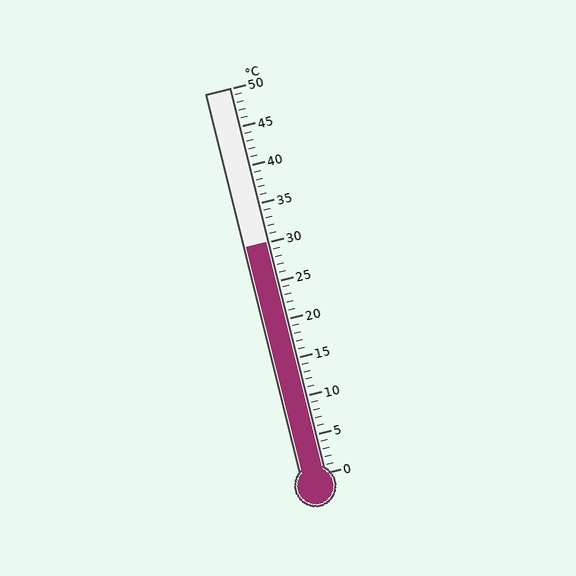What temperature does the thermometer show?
The thermometer shows approximately 30°C.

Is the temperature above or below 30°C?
The temperature is at 30°C.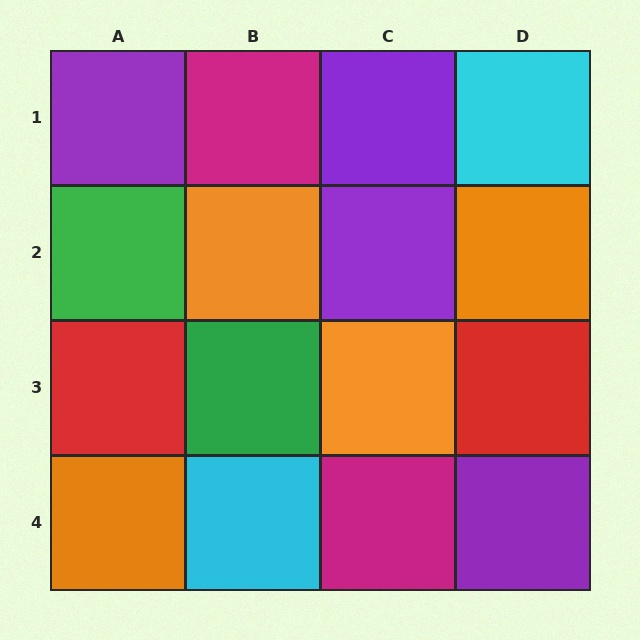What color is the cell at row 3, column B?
Green.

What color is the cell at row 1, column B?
Magenta.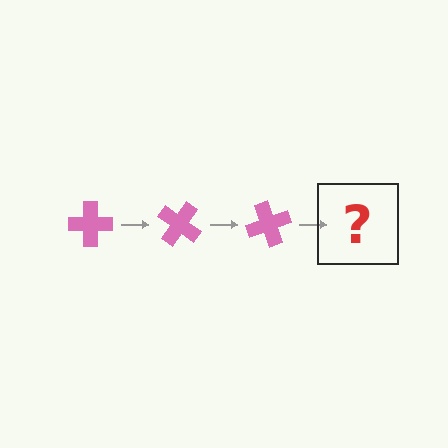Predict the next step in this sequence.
The next step is a pink cross rotated 105 degrees.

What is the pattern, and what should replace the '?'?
The pattern is that the cross rotates 35 degrees each step. The '?' should be a pink cross rotated 105 degrees.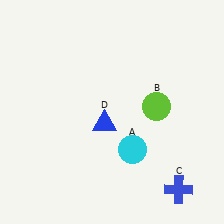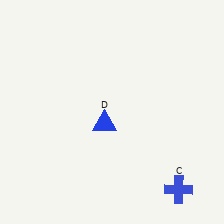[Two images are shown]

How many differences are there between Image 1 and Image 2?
There are 2 differences between the two images.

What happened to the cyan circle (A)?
The cyan circle (A) was removed in Image 2. It was in the bottom-right area of Image 1.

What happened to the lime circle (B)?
The lime circle (B) was removed in Image 2. It was in the top-right area of Image 1.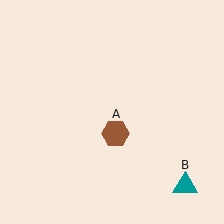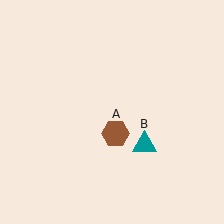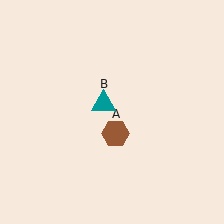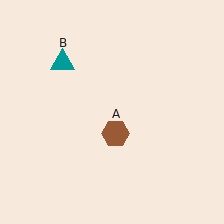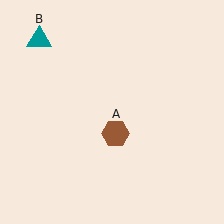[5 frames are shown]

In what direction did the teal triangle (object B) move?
The teal triangle (object B) moved up and to the left.